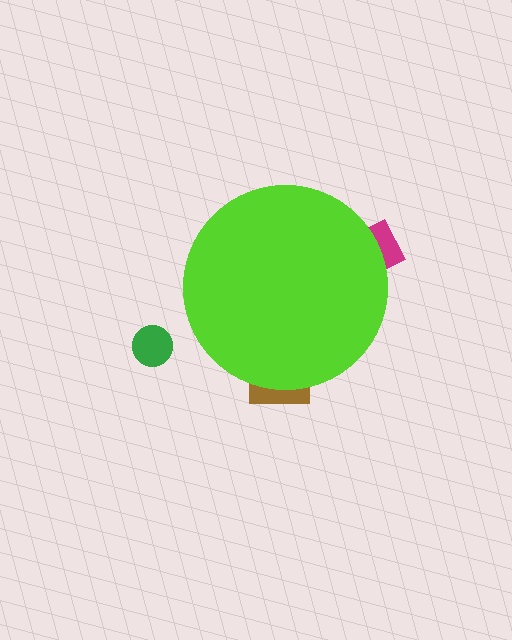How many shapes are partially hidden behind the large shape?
2 shapes are partially hidden.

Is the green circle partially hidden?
No, the green circle is fully visible.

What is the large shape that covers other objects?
A lime circle.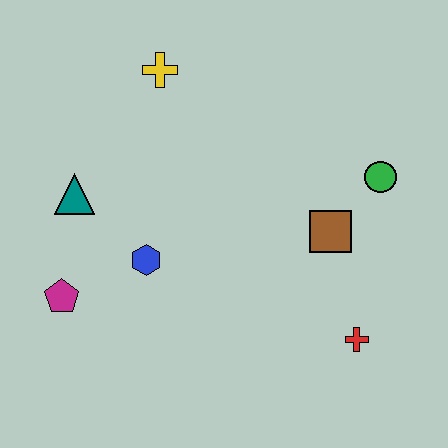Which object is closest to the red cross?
The brown square is closest to the red cross.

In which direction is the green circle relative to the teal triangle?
The green circle is to the right of the teal triangle.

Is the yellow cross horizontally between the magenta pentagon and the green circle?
Yes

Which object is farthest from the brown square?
The magenta pentagon is farthest from the brown square.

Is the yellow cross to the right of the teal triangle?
Yes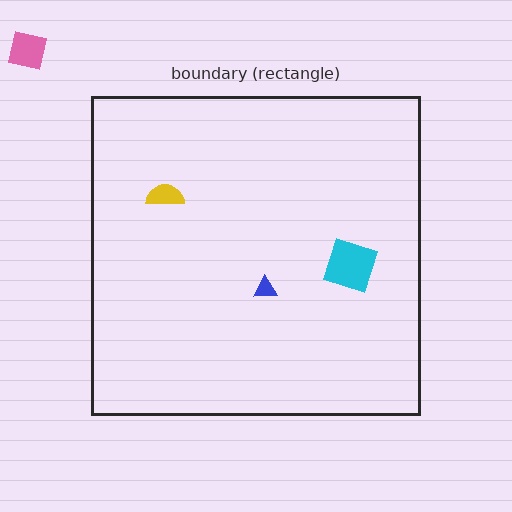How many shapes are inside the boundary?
3 inside, 1 outside.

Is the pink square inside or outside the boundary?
Outside.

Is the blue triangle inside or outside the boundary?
Inside.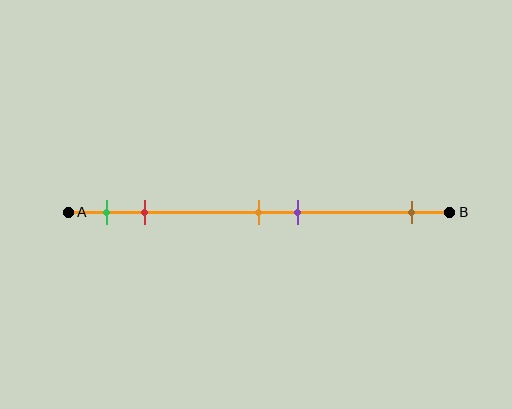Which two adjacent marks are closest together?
The orange and purple marks are the closest adjacent pair.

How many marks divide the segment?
There are 5 marks dividing the segment.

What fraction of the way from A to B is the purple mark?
The purple mark is approximately 60% (0.6) of the way from A to B.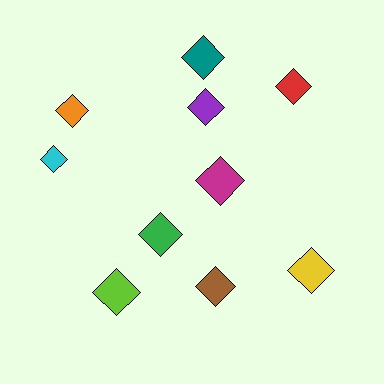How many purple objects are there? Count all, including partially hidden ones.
There is 1 purple object.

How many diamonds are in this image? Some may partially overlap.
There are 10 diamonds.